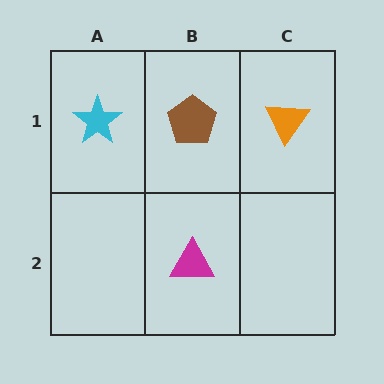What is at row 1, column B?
A brown pentagon.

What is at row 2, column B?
A magenta triangle.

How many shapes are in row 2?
1 shape.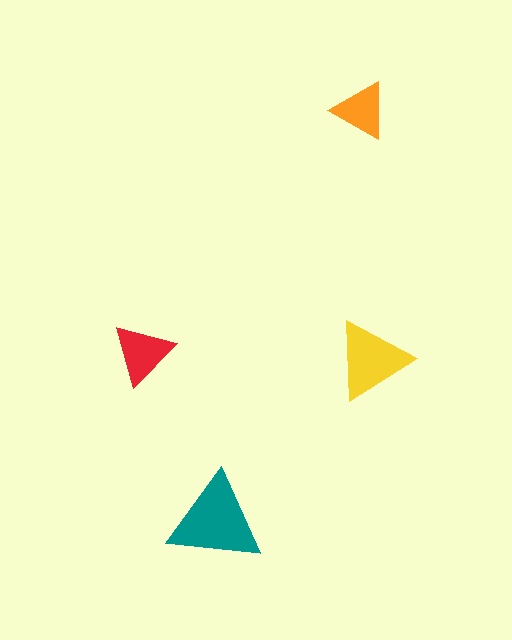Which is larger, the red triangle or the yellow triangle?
The yellow one.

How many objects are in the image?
There are 4 objects in the image.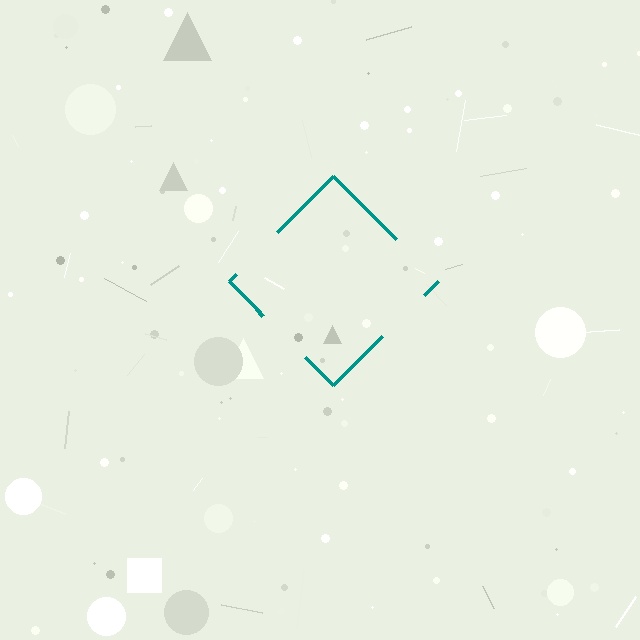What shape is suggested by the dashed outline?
The dashed outline suggests a diamond.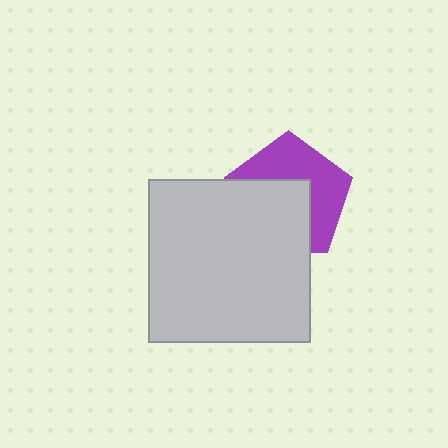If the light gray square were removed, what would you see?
You would see the complete purple pentagon.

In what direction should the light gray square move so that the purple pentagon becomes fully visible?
The light gray square should move toward the lower-left. That is the shortest direction to clear the overlap and leave the purple pentagon fully visible.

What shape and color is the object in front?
The object in front is a light gray square.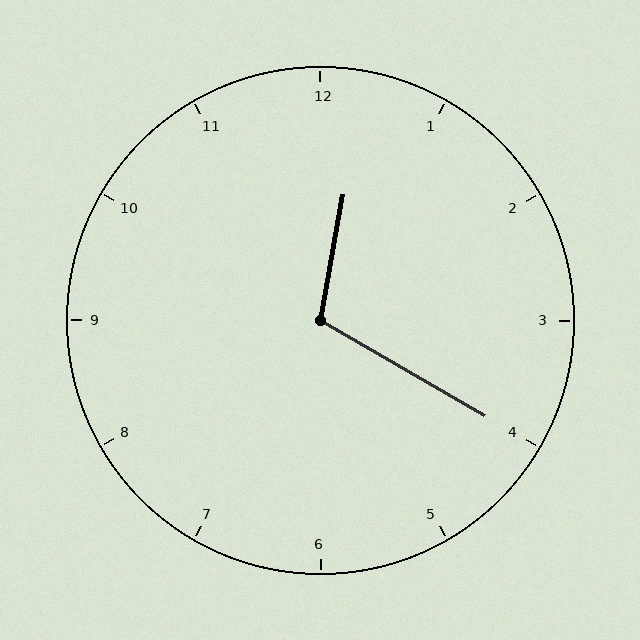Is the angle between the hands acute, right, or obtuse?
It is obtuse.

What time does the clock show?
12:20.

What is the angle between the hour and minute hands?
Approximately 110 degrees.